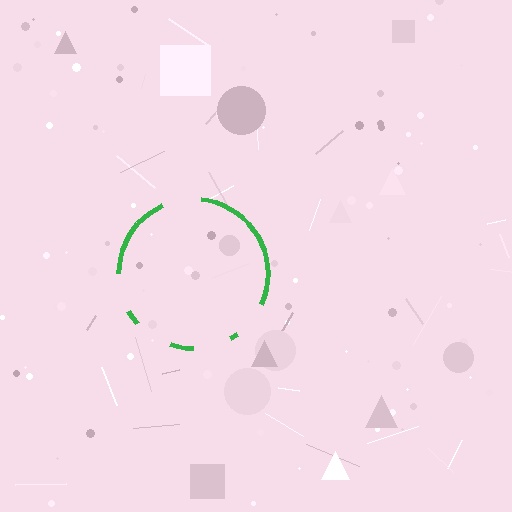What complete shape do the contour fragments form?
The contour fragments form a circle.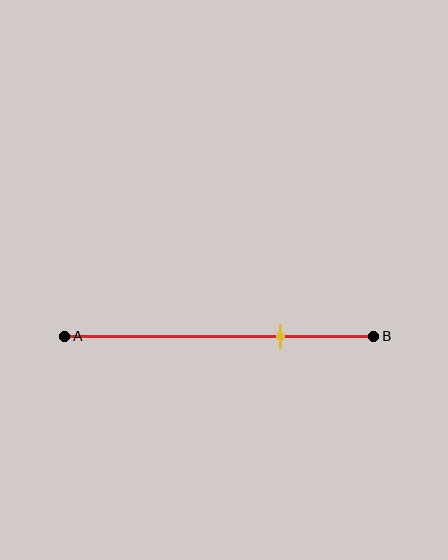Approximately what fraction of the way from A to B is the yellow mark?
The yellow mark is approximately 70% of the way from A to B.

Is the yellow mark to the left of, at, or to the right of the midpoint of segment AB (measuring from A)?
The yellow mark is to the right of the midpoint of segment AB.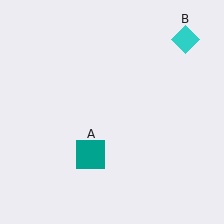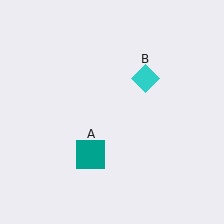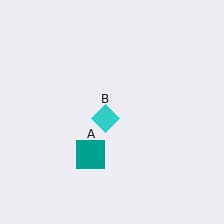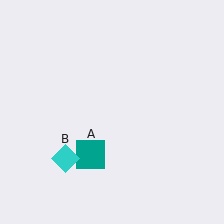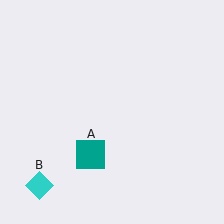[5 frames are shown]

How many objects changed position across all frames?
1 object changed position: cyan diamond (object B).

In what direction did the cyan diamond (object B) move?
The cyan diamond (object B) moved down and to the left.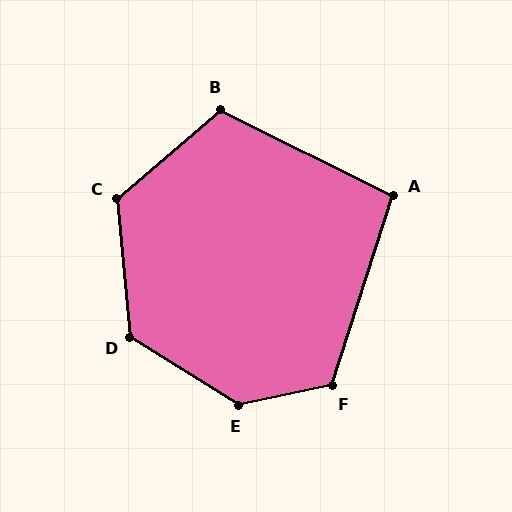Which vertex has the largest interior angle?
E, at approximately 136 degrees.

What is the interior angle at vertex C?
Approximately 126 degrees (obtuse).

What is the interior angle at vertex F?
Approximately 120 degrees (obtuse).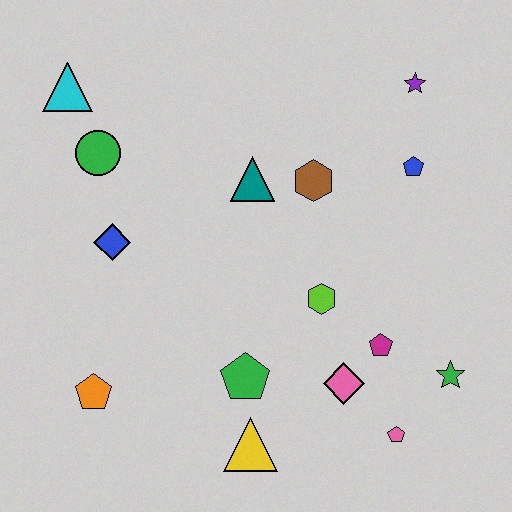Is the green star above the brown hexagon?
No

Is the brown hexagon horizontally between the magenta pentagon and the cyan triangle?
Yes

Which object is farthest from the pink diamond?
The cyan triangle is farthest from the pink diamond.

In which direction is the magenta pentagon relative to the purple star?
The magenta pentagon is below the purple star.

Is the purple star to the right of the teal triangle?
Yes